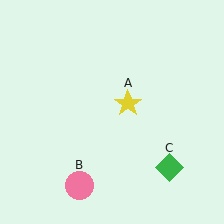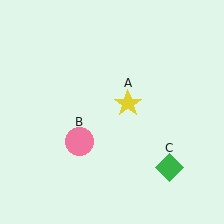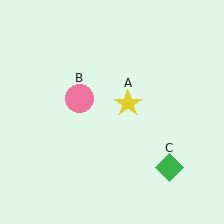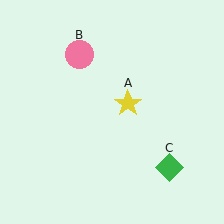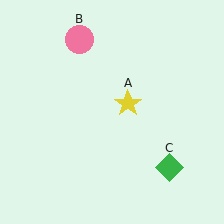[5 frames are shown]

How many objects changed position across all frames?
1 object changed position: pink circle (object B).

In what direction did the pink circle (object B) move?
The pink circle (object B) moved up.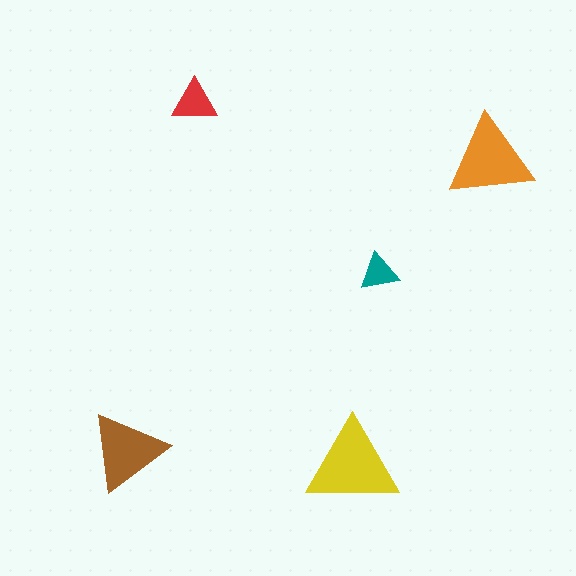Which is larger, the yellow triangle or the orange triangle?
The yellow one.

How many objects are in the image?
There are 5 objects in the image.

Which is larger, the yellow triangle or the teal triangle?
The yellow one.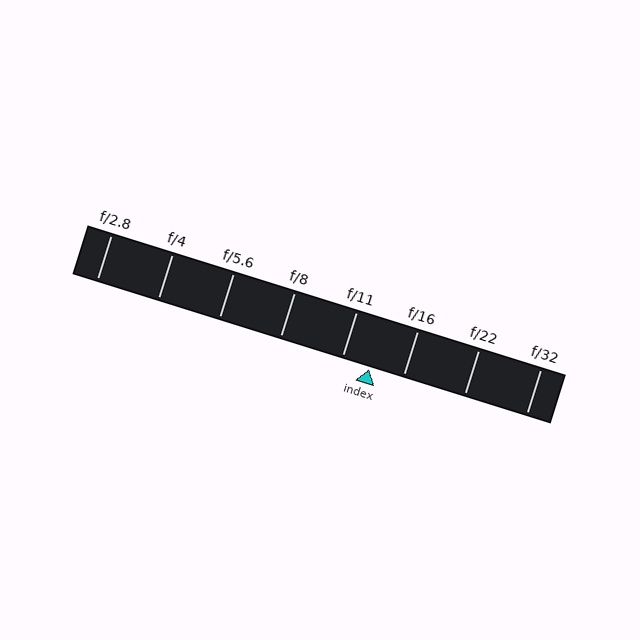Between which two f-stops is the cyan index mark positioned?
The index mark is between f/11 and f/16.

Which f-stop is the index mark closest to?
The index mark is closest to f/11.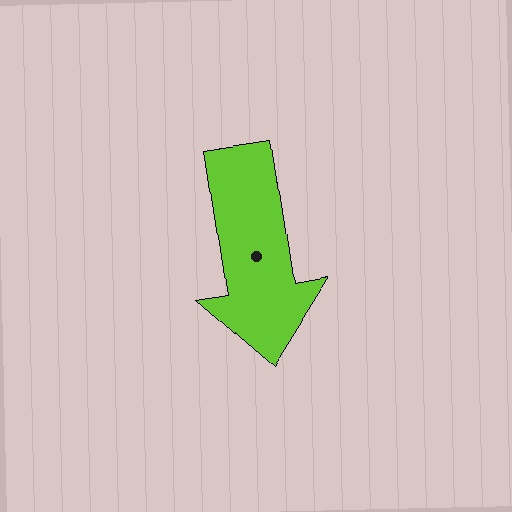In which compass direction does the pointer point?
South.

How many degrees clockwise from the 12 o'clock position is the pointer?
Approximately 171 degrees.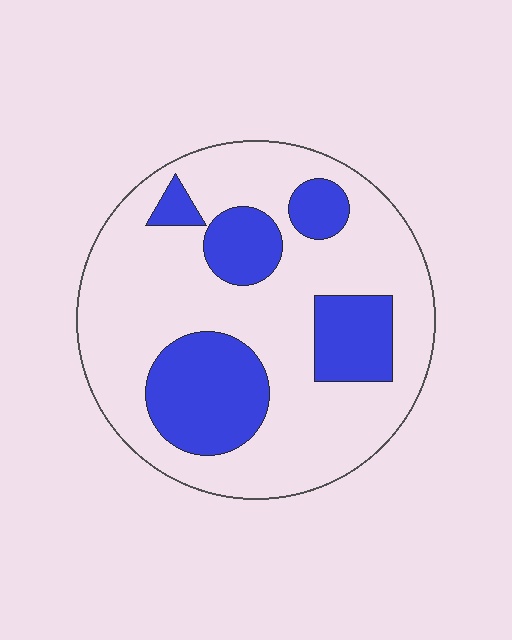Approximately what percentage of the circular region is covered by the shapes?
Approximately 30%.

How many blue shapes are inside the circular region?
5.